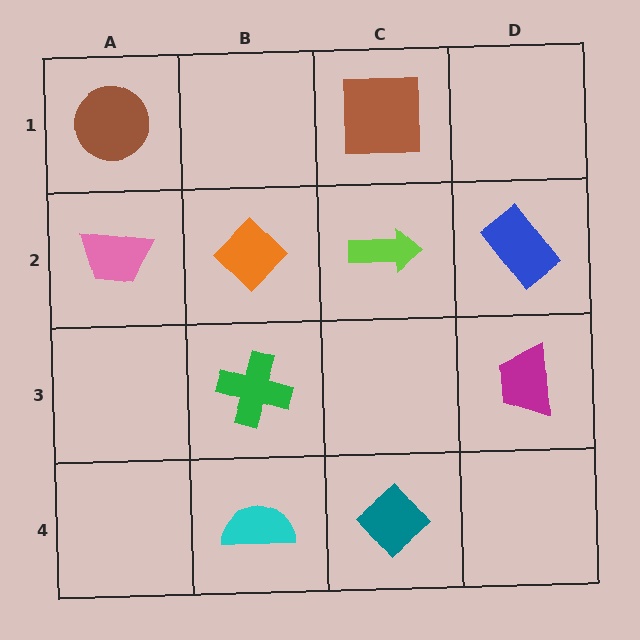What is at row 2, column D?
A blue rectangle.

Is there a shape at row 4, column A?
No, that cell is empty.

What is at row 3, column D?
A magenta trapezoid.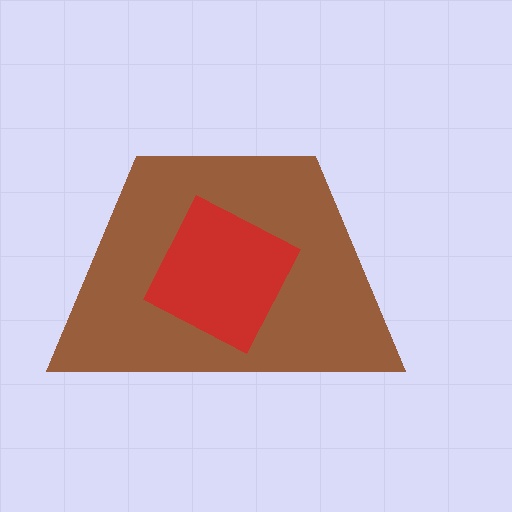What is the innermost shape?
The red square.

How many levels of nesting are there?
2.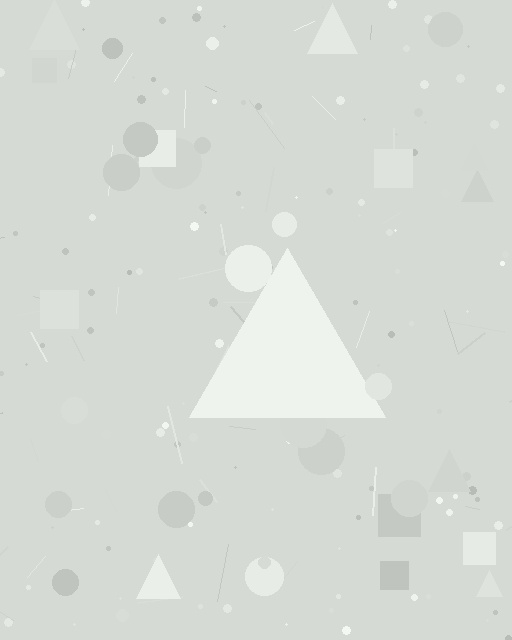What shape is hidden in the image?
A triangle is hidden in the image.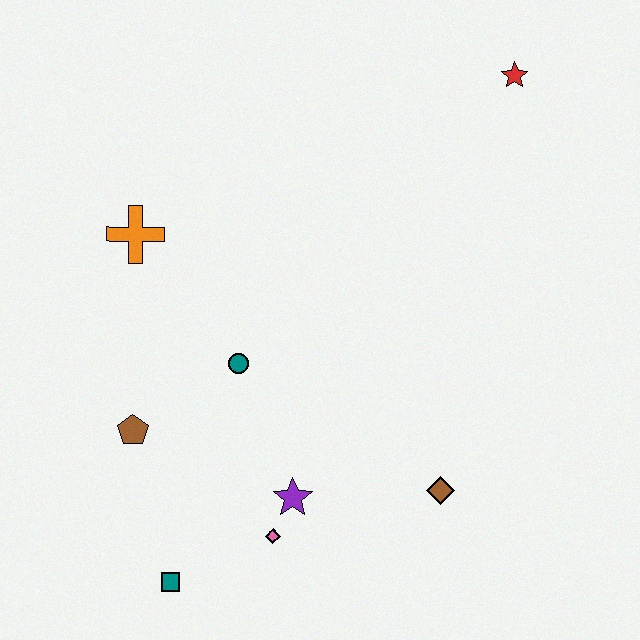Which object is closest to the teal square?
The pink diamond is closest to the teal square.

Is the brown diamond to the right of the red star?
No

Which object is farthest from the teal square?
The red star is farthest from the teal square.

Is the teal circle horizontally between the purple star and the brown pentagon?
Yes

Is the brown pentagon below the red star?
Yes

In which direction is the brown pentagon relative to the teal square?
The brown pentagon is above the teal square.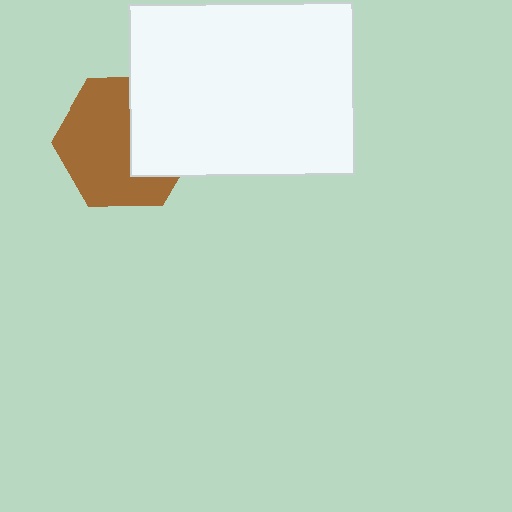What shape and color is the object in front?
The object in front is a white rectangle.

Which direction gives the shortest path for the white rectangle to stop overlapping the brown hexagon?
Moving right gives the shortest separation.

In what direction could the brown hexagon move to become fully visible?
The brown hexagon could move left. That would shift it out from behind the white rectangle entirely.